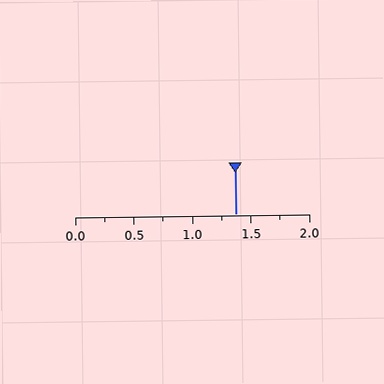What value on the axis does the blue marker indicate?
The marker indicates approximately 1.38.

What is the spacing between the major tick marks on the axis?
The major ticks are spaced 0.5 apart.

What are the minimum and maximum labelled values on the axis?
The axis runs from 0.0 to 2.0.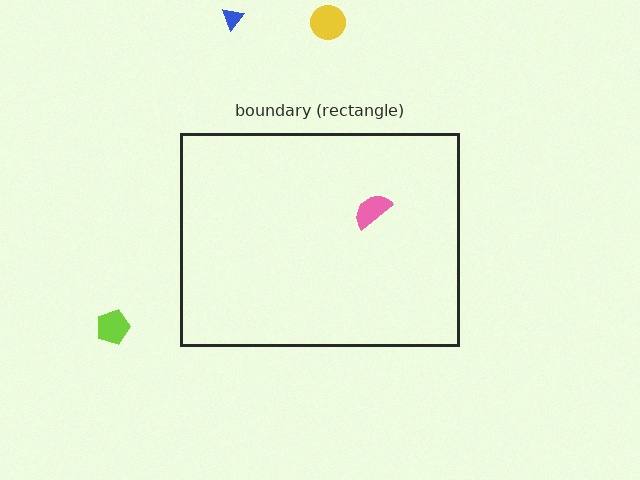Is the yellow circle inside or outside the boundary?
Outside.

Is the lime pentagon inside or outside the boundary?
Outside.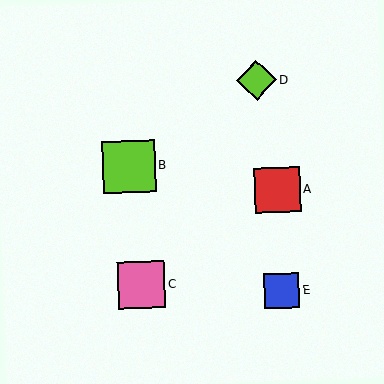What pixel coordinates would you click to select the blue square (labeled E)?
Click at (282, 291) to select the blue square E.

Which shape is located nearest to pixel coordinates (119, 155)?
The lime square (labeled B) at (129, 166) is nearest to that location.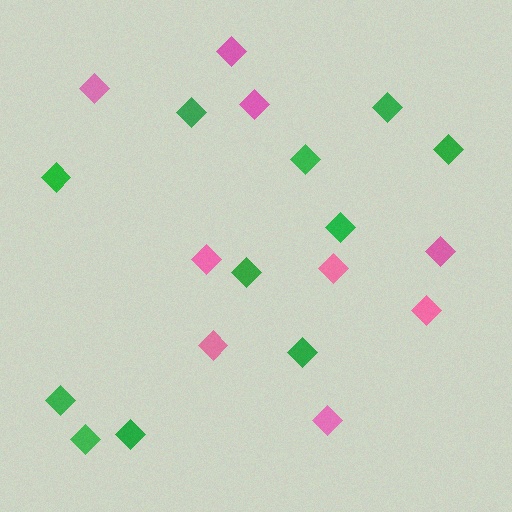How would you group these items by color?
There are 2 groups: one group of pink diamonds (9) and one group of green diamonds (11).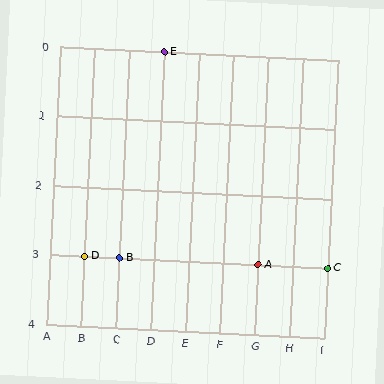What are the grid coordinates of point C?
Point C is at grid coordinates (I, 3).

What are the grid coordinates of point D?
Point D is at grid coordinates (B, 3).